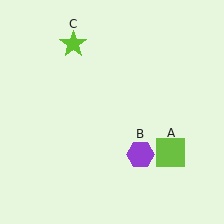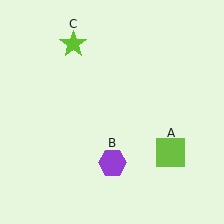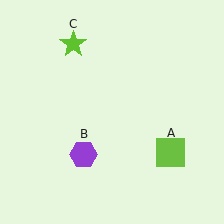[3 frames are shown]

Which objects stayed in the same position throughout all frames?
Lime square (object A) and lime star (object C) remained stationary.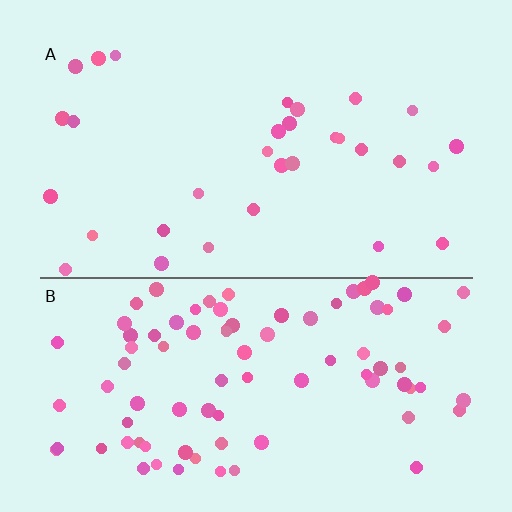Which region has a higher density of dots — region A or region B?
B (the bottom).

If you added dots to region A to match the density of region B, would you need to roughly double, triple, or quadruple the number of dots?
Approximately triple.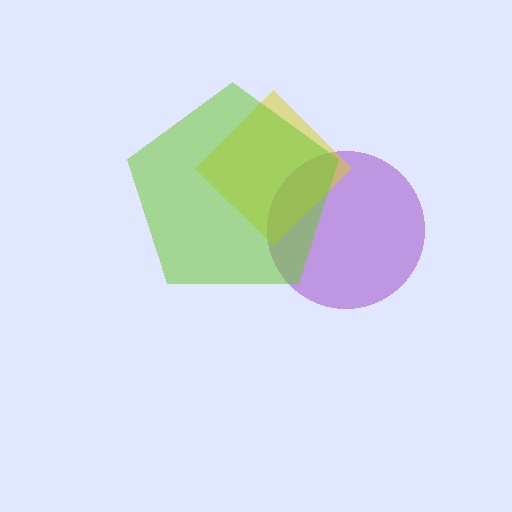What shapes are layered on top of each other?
The layered shapes are: a purple circle, a yellow diamond, a lime pentagon.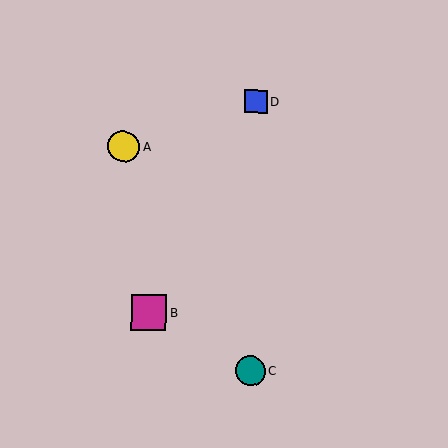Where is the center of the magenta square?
The center of the magenta square is at (149, 312).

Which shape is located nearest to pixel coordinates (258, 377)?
The teal circle (labeled C) at (250, 371) is nearest to that location.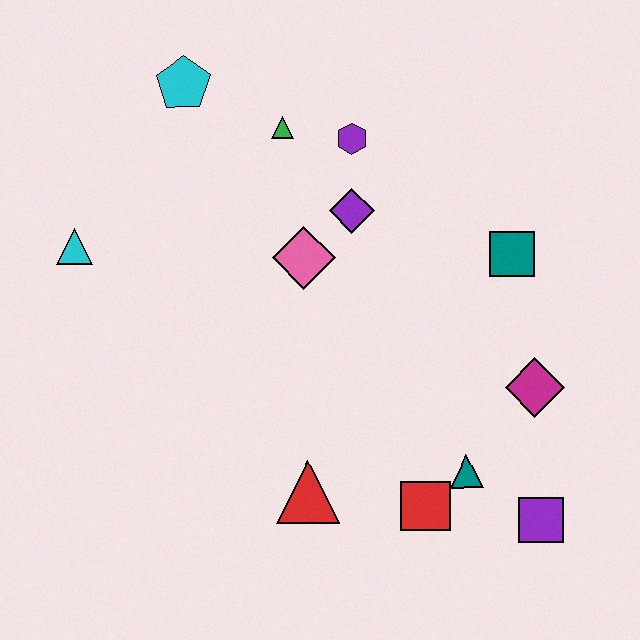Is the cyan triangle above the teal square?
Yes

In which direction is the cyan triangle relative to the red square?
The cyan triangle is to the left of the red square.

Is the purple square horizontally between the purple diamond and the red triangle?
No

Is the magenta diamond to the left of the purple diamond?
No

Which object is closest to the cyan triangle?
The cyan pentagon is closest to the cyan triangle.